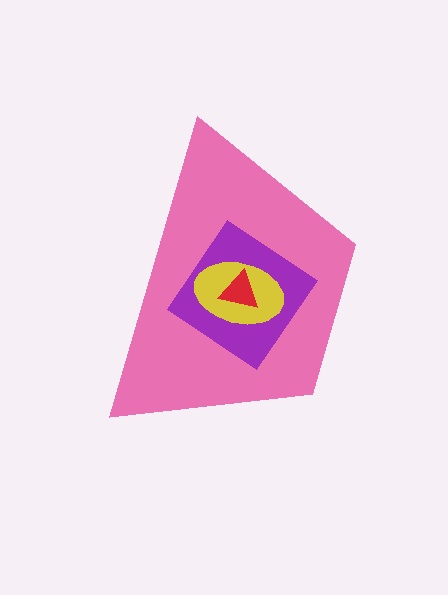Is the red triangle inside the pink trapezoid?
Yes.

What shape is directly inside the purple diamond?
The yellow ellipse.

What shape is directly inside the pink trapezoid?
The purple diamond.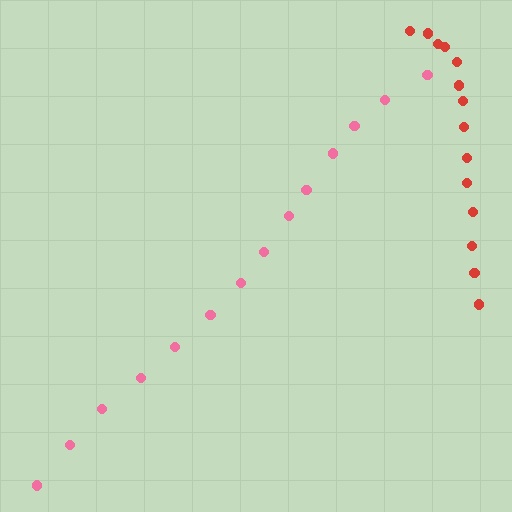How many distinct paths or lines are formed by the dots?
There are 2 distinct paths.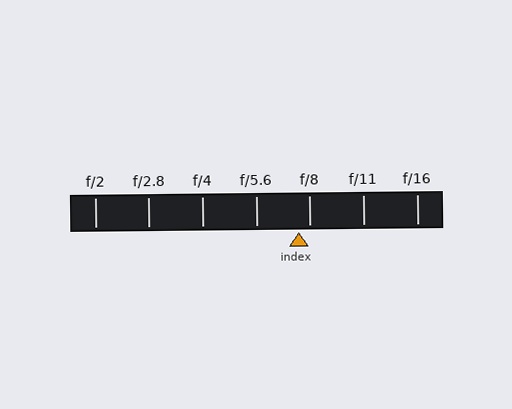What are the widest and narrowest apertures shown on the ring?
The widest aperture shown is f/2 and the narrowest is f/16.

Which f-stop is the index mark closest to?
The index mark is closest to f/8.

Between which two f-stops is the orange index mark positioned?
The index mark is between f/5.6 and f/8.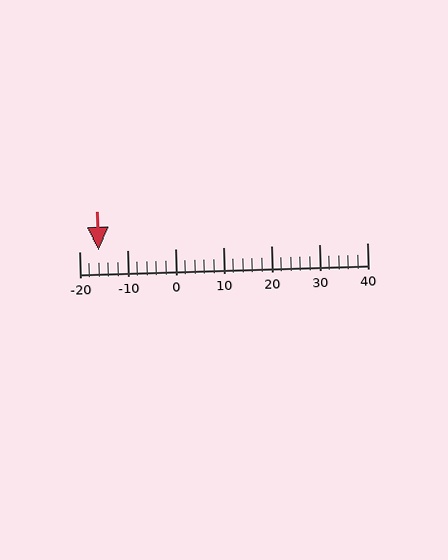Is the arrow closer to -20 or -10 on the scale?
The arrow is closer to -20.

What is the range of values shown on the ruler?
The ruler shows values from -20 to 40.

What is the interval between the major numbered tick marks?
The major tick marks are spaced 10 units apart.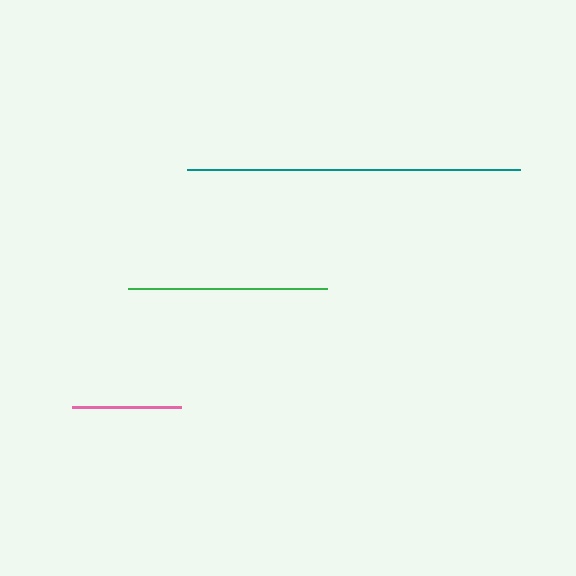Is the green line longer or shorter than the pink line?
The green line is longer than the pink line.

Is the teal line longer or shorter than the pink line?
The teal line is longer than the pink line.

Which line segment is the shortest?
The pink line is the shortest at approximately 109 pixels.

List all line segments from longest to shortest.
From longest to shortest: teal, green, pink.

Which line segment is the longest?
The teal line is the longest at approximately 333 pixels.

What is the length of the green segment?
The green segment is approximately 199 pixels long.